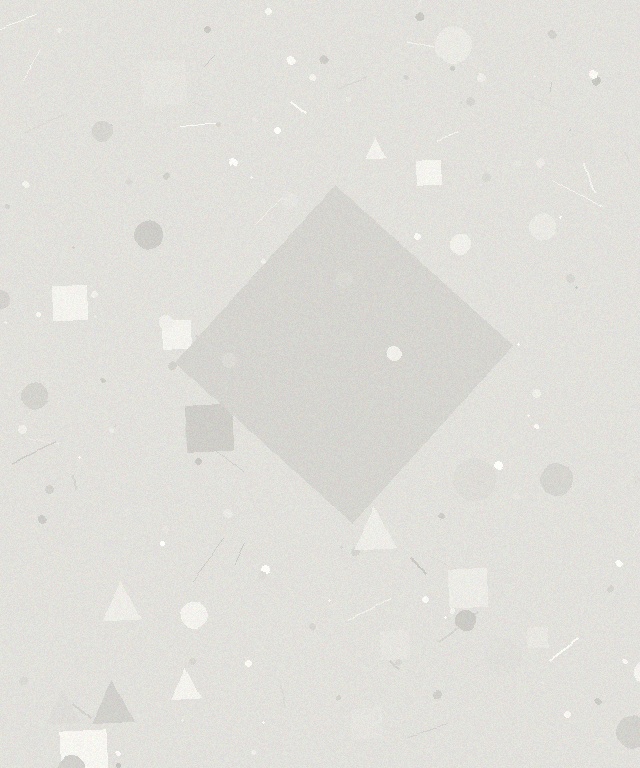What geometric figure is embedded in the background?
A diamond is embedded in the background.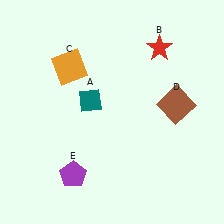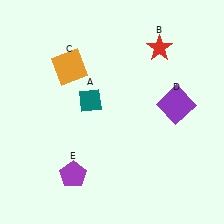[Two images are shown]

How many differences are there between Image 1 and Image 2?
There is 1 difference between the two images.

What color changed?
The square (D) changed from brown in Image 1 to purple in Image 2.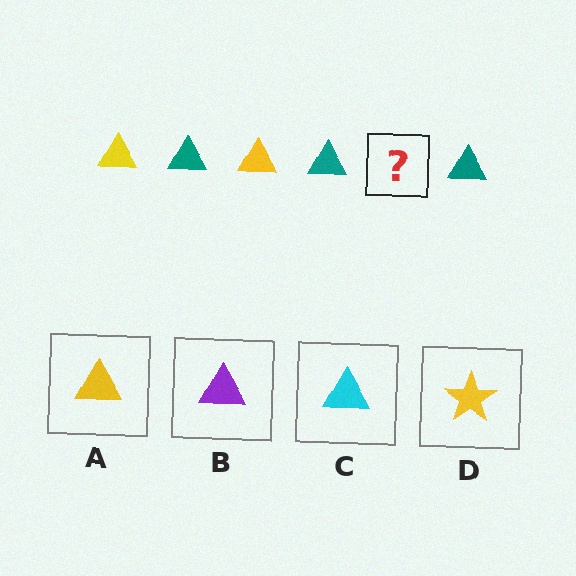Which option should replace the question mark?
Option A.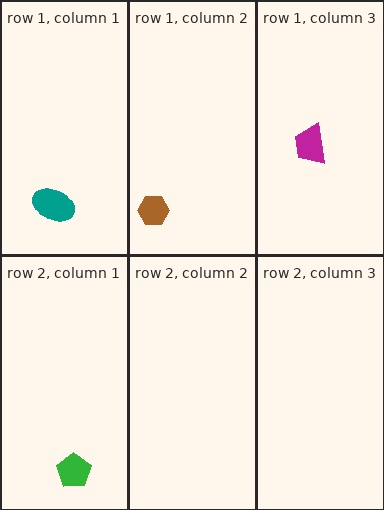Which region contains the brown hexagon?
The row 1, column 2 region.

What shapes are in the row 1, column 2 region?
The brown hexagon.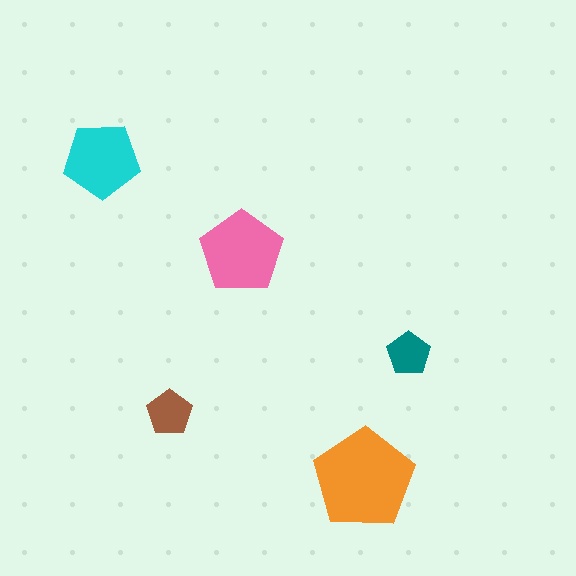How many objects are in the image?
There are 5 objects in the image.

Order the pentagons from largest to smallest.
the orange one, the pink one, the cyan one, the brown one, the teal one.